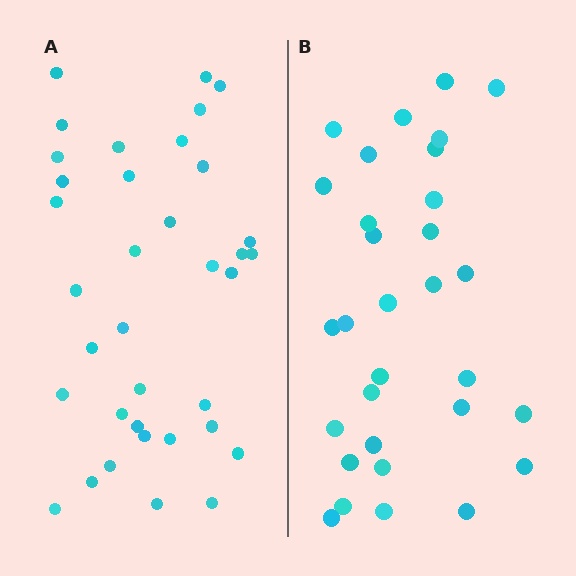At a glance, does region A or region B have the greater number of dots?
Region A (the left region) has more dots.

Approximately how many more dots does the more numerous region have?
Region A has about 5 more dots than region B.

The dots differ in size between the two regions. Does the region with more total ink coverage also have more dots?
No. Region B has more total ink coverage because its dots are larger, but region A actually contains more individual dots. Total area can be misleading — the number of items is what matters here.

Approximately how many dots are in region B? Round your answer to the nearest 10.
About 30 dots. (The exact count is 31, which rounds to 30.)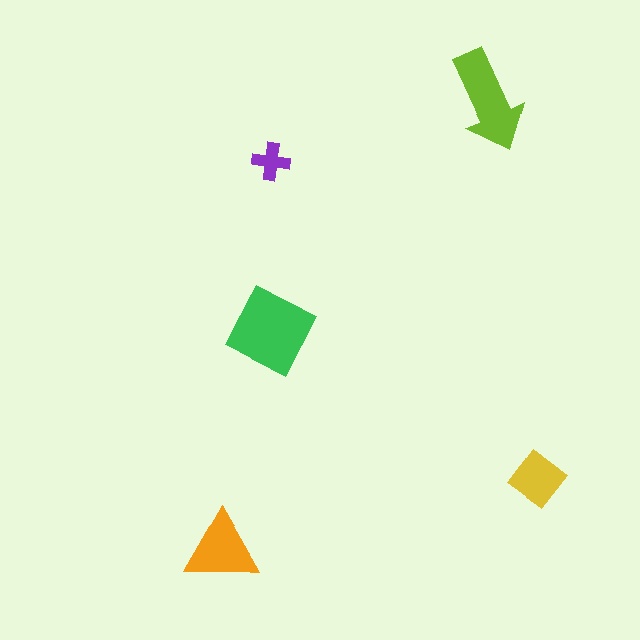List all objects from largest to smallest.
The green square, the lime arrow, the orange triangle, the yellow diamond, the purple cross.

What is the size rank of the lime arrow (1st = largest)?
2nd.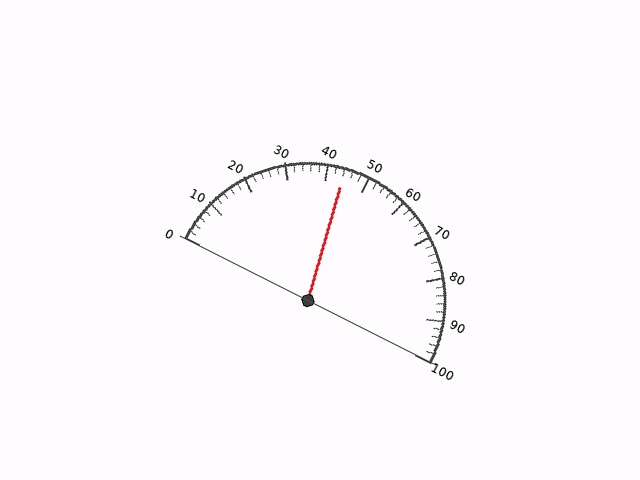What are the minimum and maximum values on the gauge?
The gauge ranges from 0 to 100.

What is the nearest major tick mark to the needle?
The nearest major tick mark is 40.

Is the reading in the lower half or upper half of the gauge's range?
The reading is in the lower half of the range (0 to 100).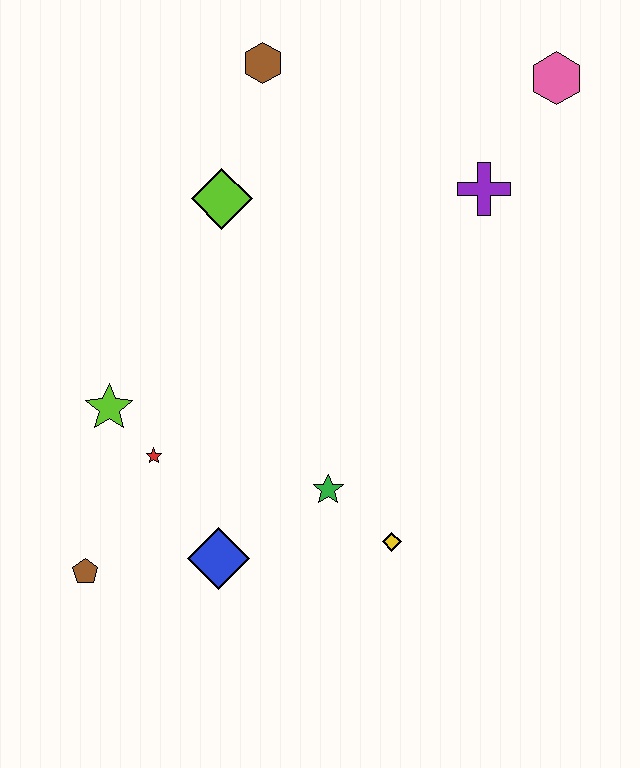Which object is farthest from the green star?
The pink hexagon is farthest from the green star.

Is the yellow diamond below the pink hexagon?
Yes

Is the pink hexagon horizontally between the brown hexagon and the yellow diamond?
No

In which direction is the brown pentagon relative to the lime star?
The brown pentagon is below the lime star.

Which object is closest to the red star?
The lime star is closest to the red star.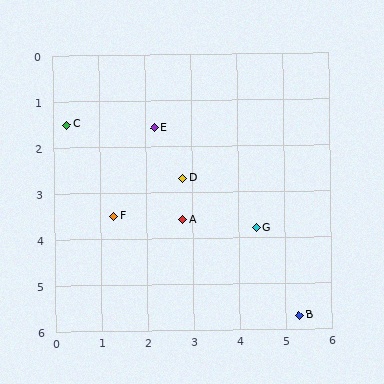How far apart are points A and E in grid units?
Points A and E are about 2.1 grid units apart.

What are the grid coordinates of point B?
Point B is at approximately (5.3, 5.7).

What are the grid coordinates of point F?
Point F is at approximately (1.3, 3.5).